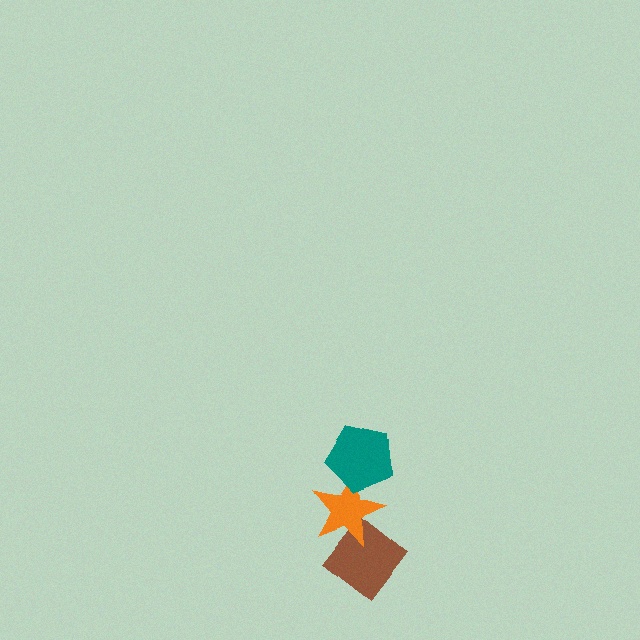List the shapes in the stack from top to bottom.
From top to bottom: the teal pentagon, the orange star, the brown diamond.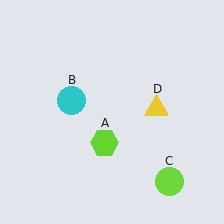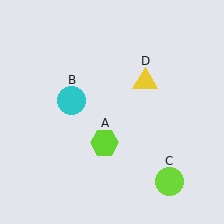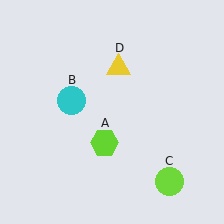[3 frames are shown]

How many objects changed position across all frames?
1 object changed position: yellow triangle (object D).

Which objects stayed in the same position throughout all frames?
Lime hexagon (object A) and cyan circle (object B) and lime circle (object C) remained stationary.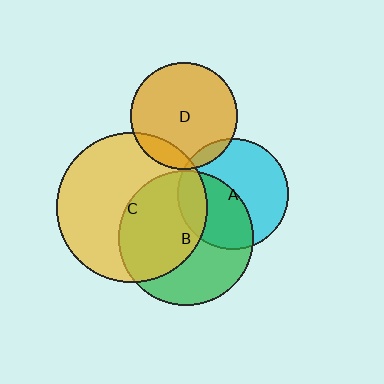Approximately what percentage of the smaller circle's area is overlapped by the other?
Approximately 15%.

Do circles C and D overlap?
Yes.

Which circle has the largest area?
Circle C (yellow).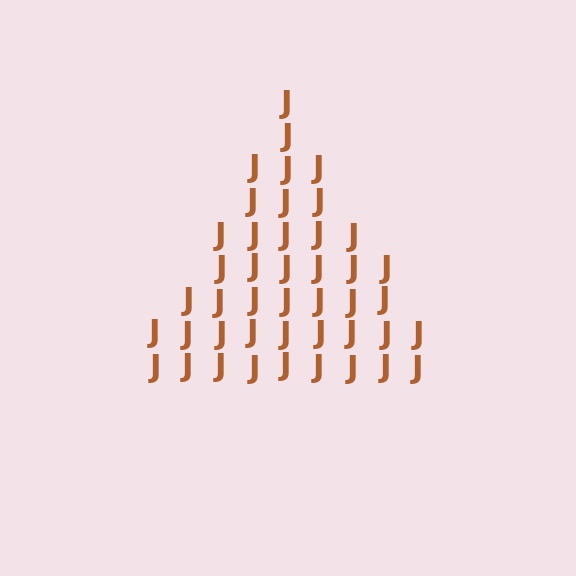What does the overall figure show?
The overall figure shows a triangle.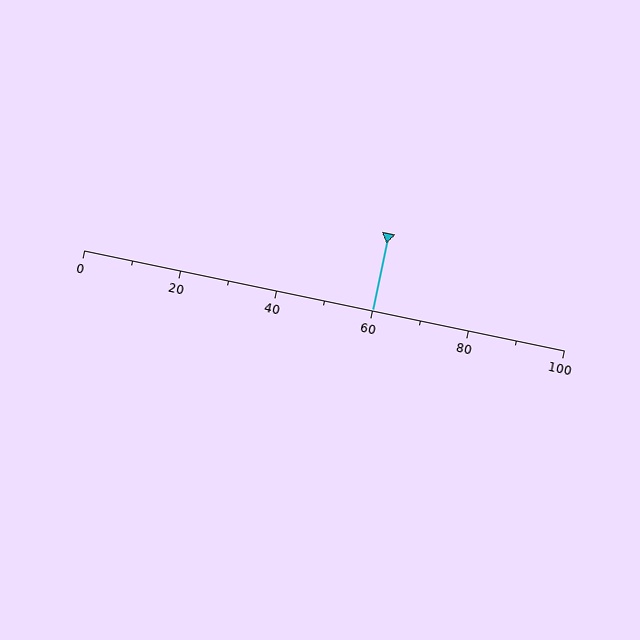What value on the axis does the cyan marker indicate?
The marker indicates approximately 60.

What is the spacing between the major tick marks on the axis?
The major ticks are spaced 20 apart.